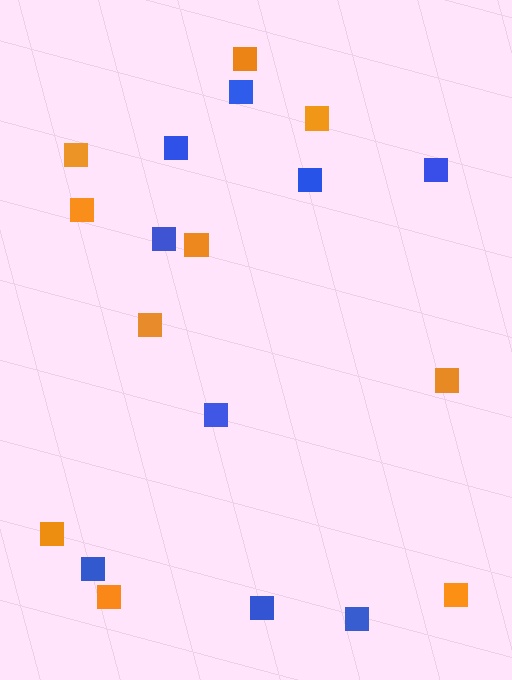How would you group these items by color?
There are 2 groups: one group of blue squares (9) and one group of orange squares (10).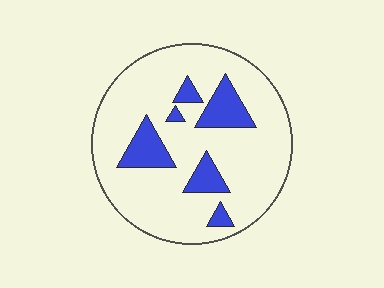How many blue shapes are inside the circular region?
6.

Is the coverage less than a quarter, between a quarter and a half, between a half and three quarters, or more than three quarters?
Less than a quarter.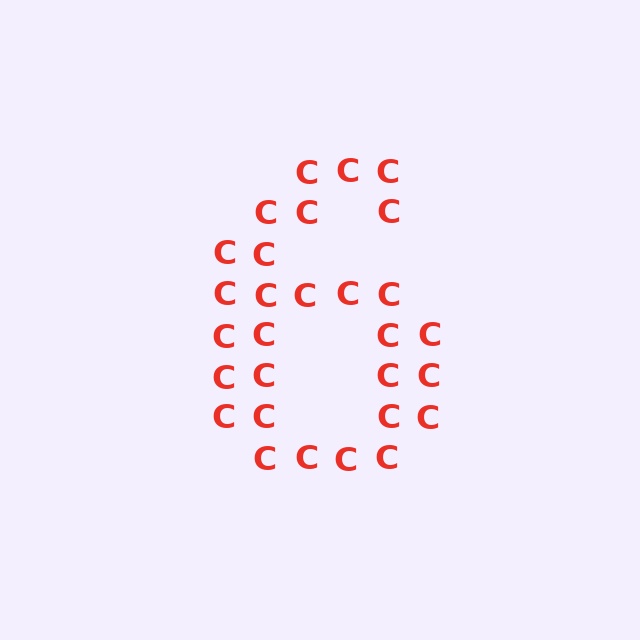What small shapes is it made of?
It is made of small letter C's.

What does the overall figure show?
The overall figure shows the digit 6.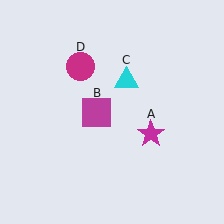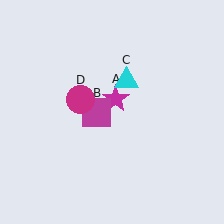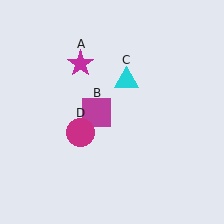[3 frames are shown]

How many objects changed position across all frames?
2 objects changed position: magenta star (object A), magenta circle (object D).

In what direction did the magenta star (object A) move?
The magenta star (object A) moved up and to the left.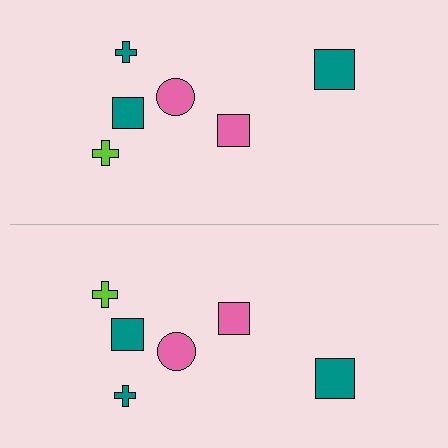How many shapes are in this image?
There are 12 shapes in this image.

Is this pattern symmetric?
Yes, this pattern has bilateral (reflection) symmetry.